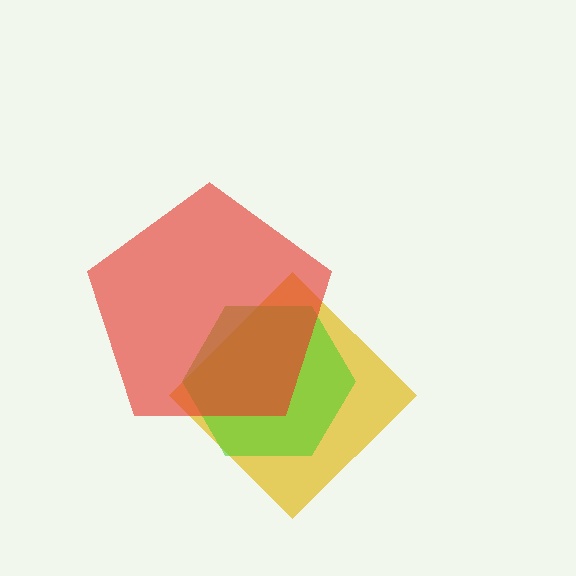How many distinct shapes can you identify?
There are 3 distinct shapes: a yellow diamond, a lime hexagon, a red pentagon.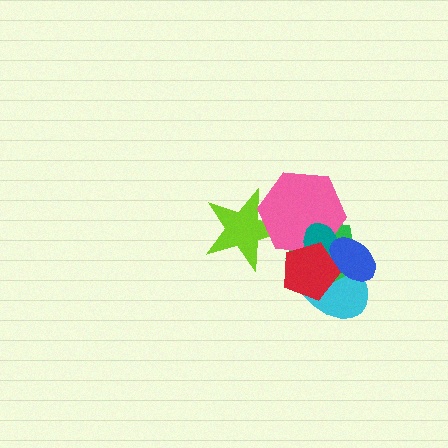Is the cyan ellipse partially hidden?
Yes, it is partially covered by another shape.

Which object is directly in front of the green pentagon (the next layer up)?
The pink hexagon is directly in front of the green pentagon.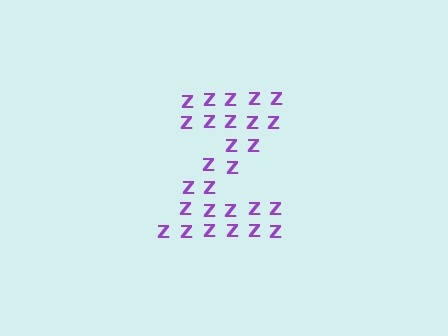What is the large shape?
The large shape is the letter Z.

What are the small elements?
The small elements are letter Z's.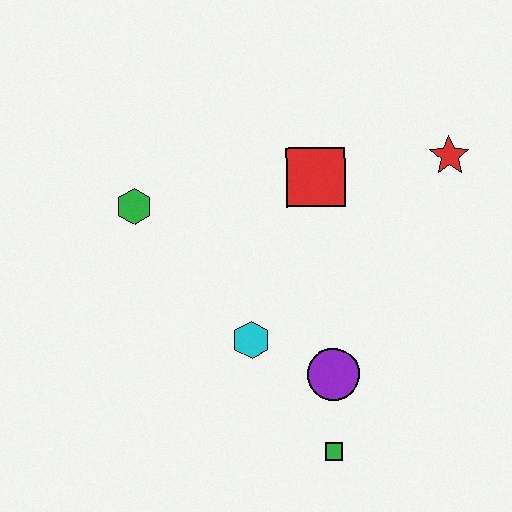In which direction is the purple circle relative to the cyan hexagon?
The purple circle is to the right of the cyan hexagon.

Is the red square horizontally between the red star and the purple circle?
No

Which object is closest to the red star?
The red square is closest to the red star.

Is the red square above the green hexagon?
Yes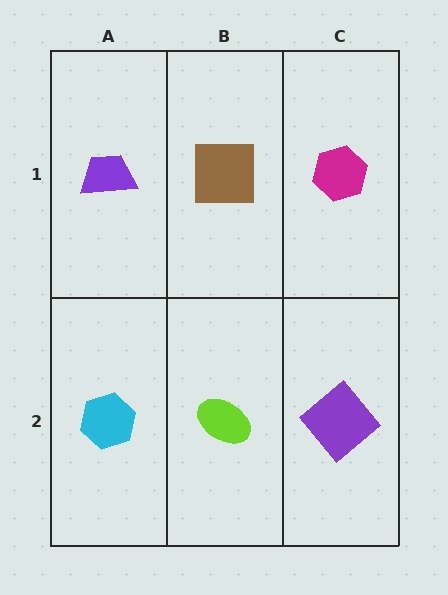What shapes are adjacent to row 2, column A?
A purple trapezoid (row 1, column A), a lime ellipse (row 2, column B).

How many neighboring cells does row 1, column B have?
3.